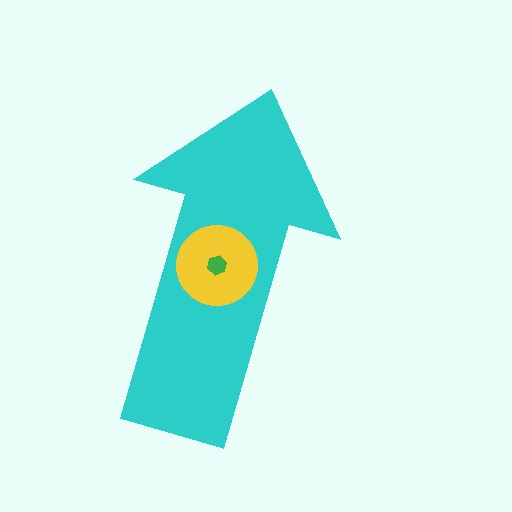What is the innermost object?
The green hexagon.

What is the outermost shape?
The cyan arrow.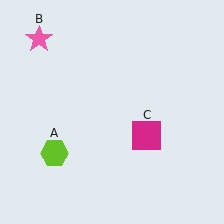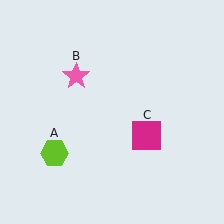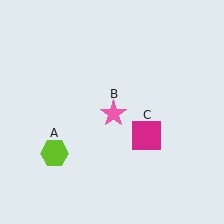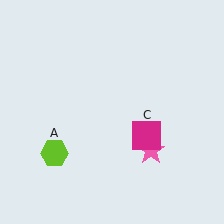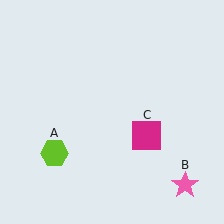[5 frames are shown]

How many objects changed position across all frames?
1 object changed position: pink star (object B).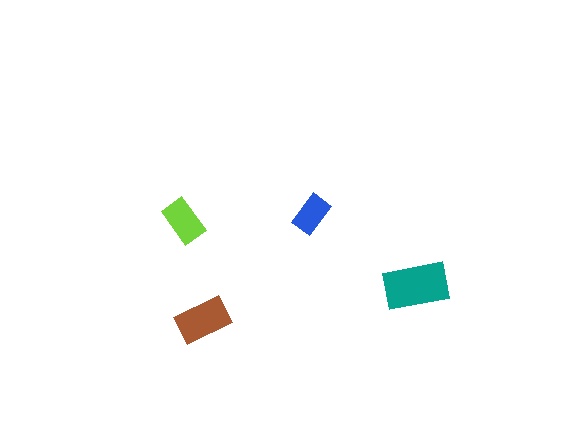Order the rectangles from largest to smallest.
the teal one, the brown one, the lime one, the blue one.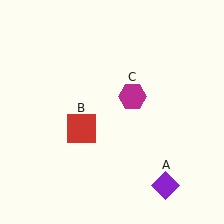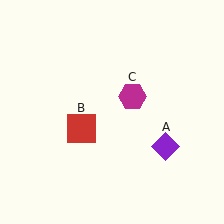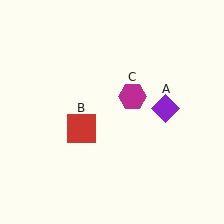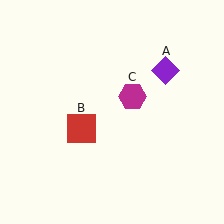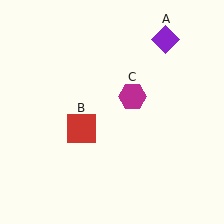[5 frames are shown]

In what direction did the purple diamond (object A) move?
The purple diamond (object A) moved up.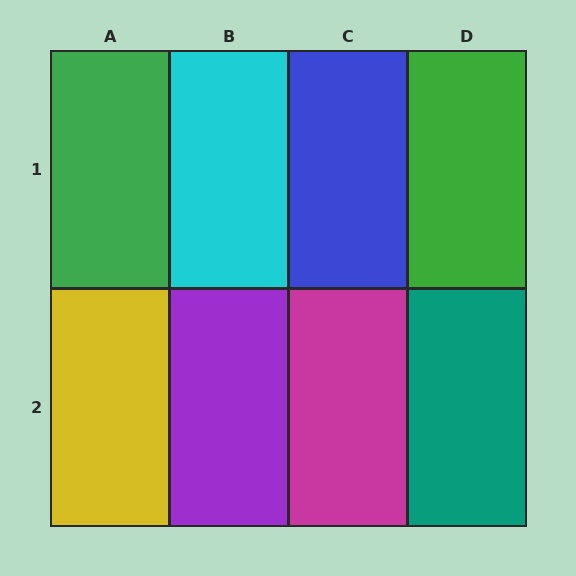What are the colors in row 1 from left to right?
Green, cyan, blue, green.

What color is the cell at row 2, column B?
Purple.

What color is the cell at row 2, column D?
Teal.